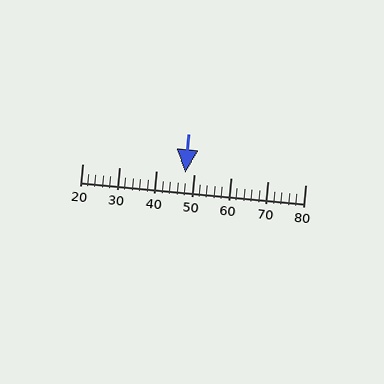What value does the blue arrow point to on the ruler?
The blue arrow points to approximately 48.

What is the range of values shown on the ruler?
The ruler shows values from 20 to 80.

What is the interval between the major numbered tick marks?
The major tick marks are spaced 10 units apart.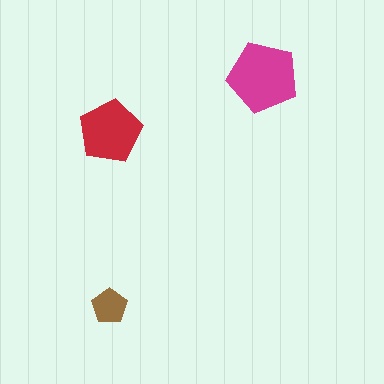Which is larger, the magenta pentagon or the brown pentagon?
The magenta one.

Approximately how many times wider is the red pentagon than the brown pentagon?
About 2 times wider.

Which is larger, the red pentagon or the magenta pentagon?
The magenta one.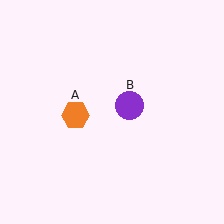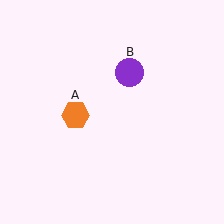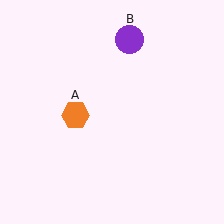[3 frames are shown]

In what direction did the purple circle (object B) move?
The purple circle (object B) moved up.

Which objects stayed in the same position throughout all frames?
Orange hexagon (object A) remained stationary.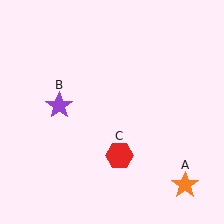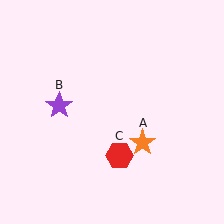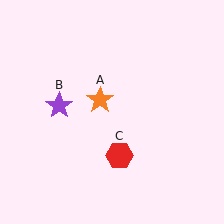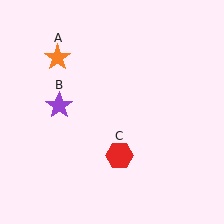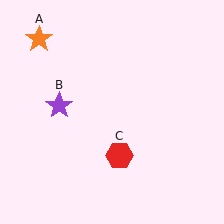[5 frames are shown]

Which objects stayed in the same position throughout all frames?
Purple star (object B) and red hexagon (object C) remained stationary.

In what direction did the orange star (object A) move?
The orange star (object A) moved up and to the left.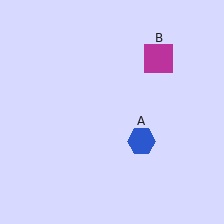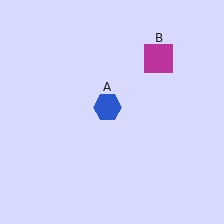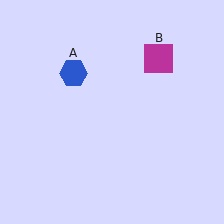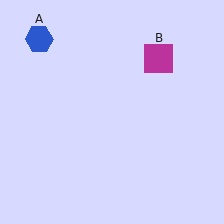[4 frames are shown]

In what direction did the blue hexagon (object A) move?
The blue hexagon (object A) moved up and to the left.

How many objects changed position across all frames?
1 object changed position: blue hexagon (object A).